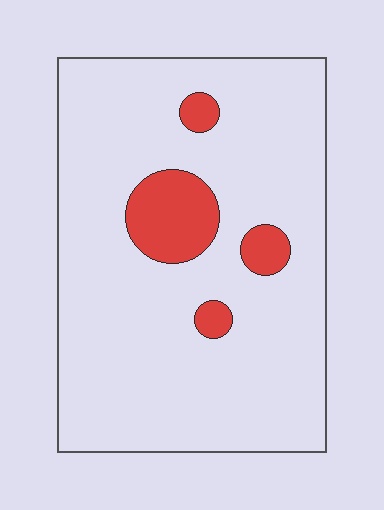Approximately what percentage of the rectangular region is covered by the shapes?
Approximately 10%.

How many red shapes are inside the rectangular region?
4.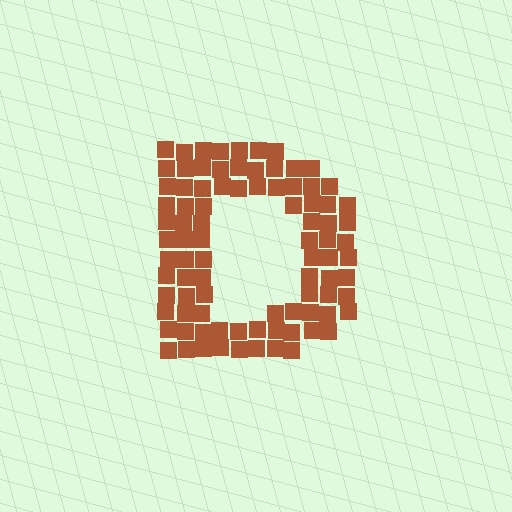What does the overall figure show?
The overall figure shows the letter D.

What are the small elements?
The small elements are squares.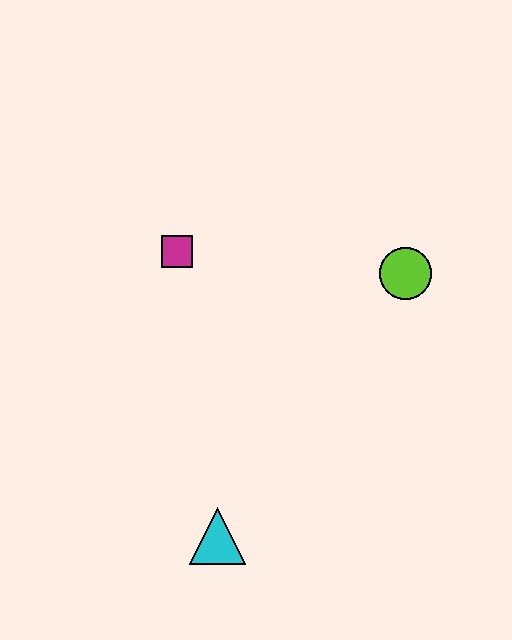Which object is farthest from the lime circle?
The cyan triangle is farthest from the lime circle.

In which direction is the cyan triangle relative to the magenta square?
The cyan triangle is below the magenta square.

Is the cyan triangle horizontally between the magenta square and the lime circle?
Yes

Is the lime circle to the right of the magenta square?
Yes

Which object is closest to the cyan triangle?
The magenta square is closest to the cyan triangle.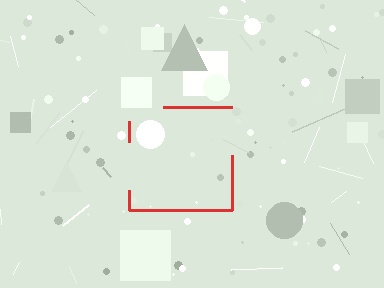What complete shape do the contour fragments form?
The contour fragments form a square.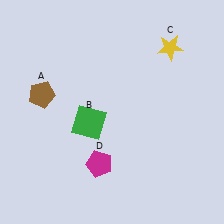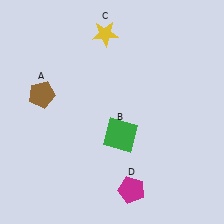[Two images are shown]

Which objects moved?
The objects that moved are: the green square (B), the yellow star (C), the magenta pentagon (D).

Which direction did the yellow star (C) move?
The yellow star (C) moved left.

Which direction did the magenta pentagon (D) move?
The magenta pentagon (D) moved right.